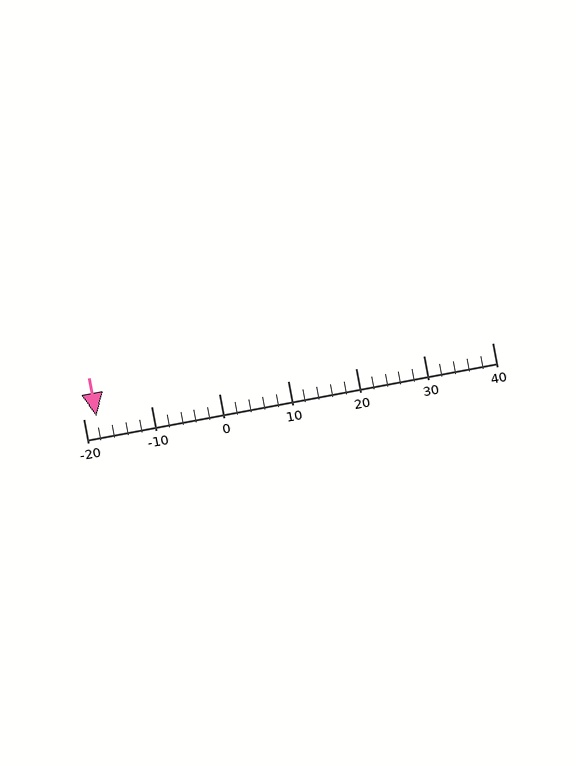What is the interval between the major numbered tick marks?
The major tick marks are spaced 10 units apart.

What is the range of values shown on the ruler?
The ruler shows values from -20 to 40.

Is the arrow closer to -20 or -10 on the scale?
The arrow is closer to -20.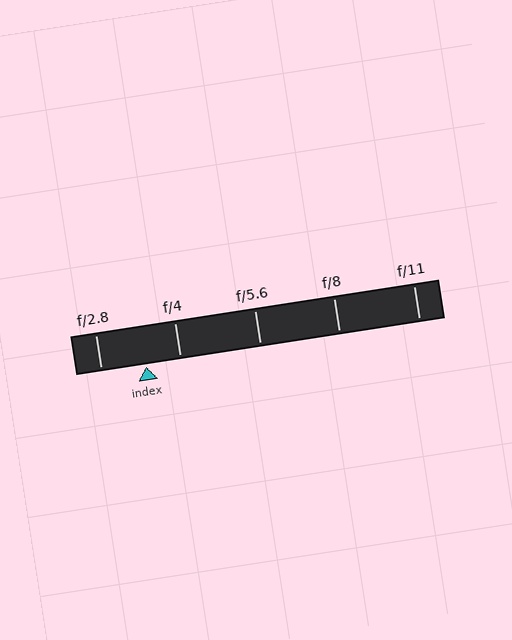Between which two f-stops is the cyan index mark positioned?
The index mark is between f/2.8 and f/4.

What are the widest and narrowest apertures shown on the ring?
The widest aperture shown is f/2.8 and the narrowest is f/11.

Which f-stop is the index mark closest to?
The index mark is closest to f/4.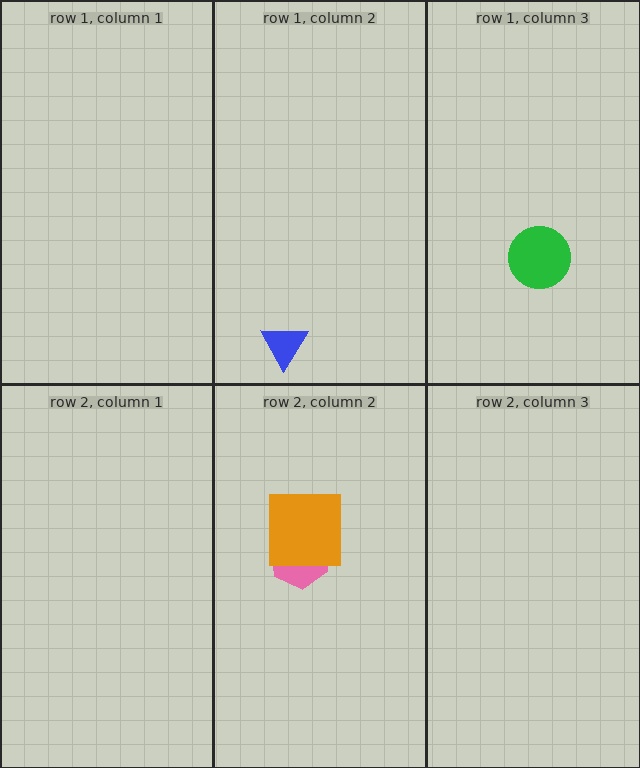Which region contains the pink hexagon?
The row 2, column 2 region.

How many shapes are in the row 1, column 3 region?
1.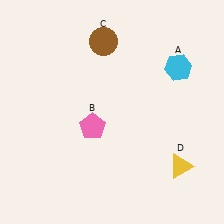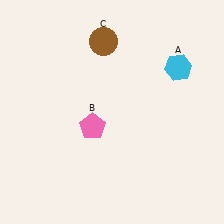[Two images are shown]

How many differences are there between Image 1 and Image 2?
There is 1 difference between the two images.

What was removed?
The yellow triangle (D) was removed in Image 2.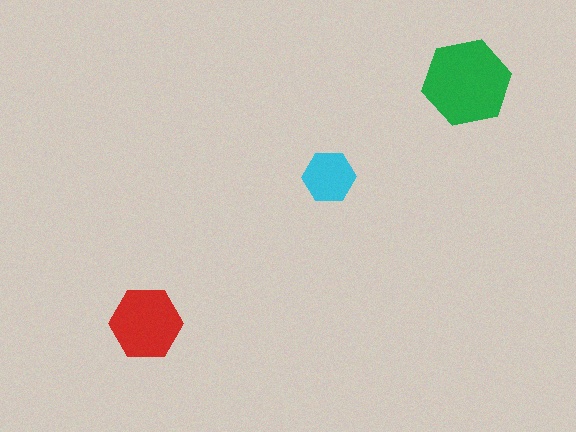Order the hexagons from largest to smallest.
the green one, the red one, the cyan one.